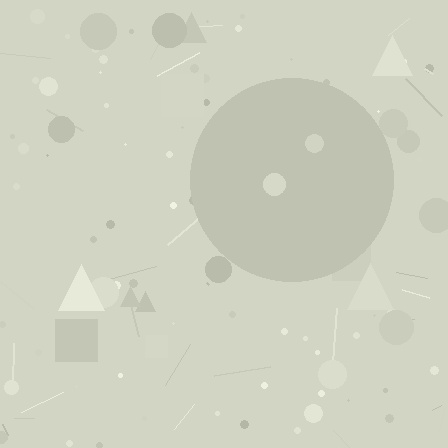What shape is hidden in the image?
A circle is hidden in the image.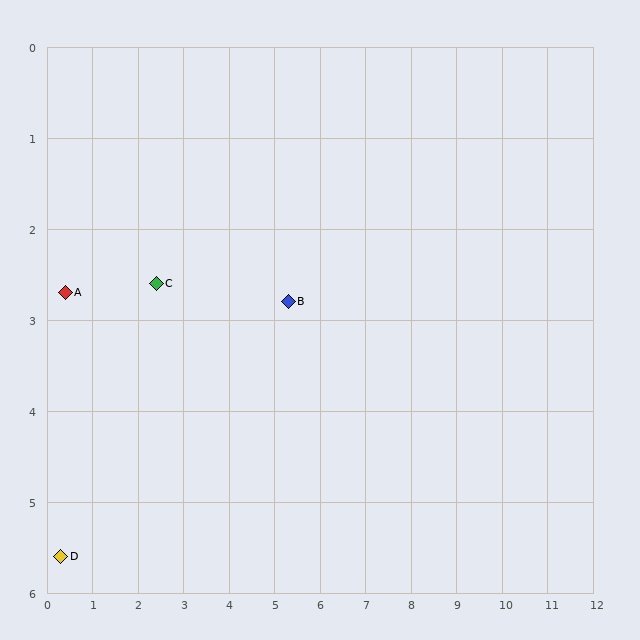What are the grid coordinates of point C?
Point C is at approximately (2.4, 2.6).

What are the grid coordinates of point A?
Point A is at approximately (0.4, 2.7).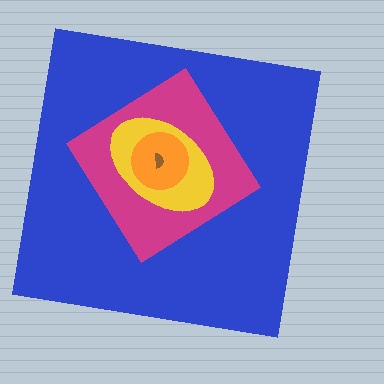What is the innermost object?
The brown semicircle.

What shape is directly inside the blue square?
The magenta diamond.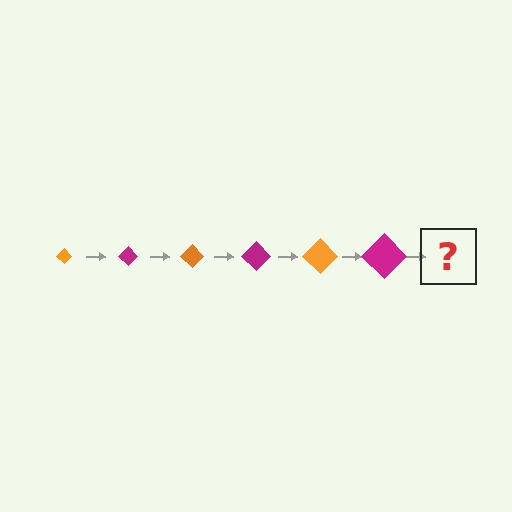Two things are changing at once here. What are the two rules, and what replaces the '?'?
The two rules are that the diamond grows larger each step and the color cycles through orange and magenta. The '?' should be an orange diamond, larger than the previous one.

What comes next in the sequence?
The next element should be an orange diamond, larger than the previous one.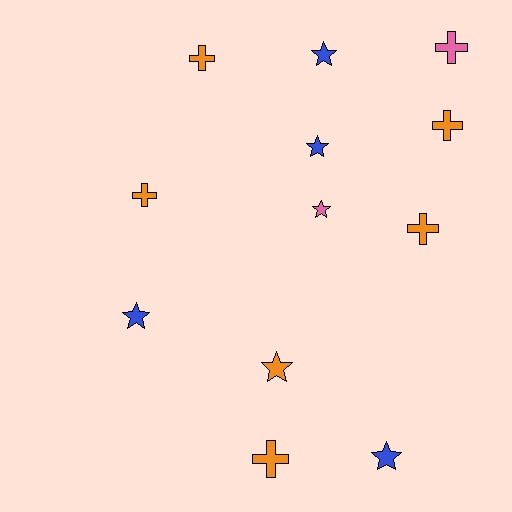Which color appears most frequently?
Orange, with 6 objects.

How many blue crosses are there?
There are no blue crosses.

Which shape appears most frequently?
Cross, with 6 objects.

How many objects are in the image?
There are 12 objects.